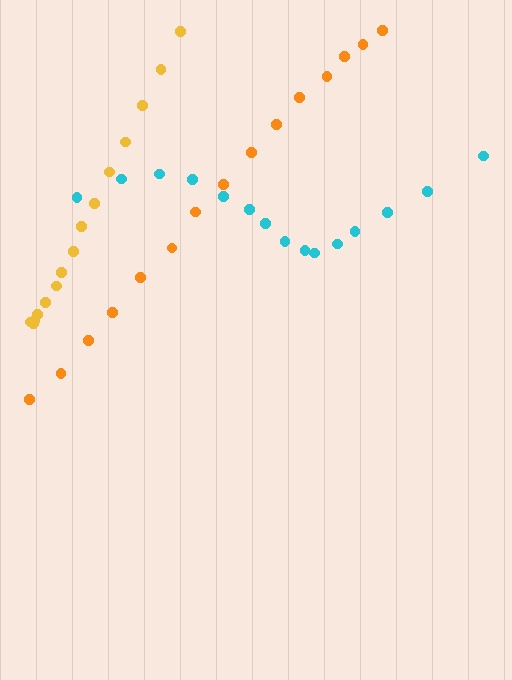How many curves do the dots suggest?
There are 3 distinct paths.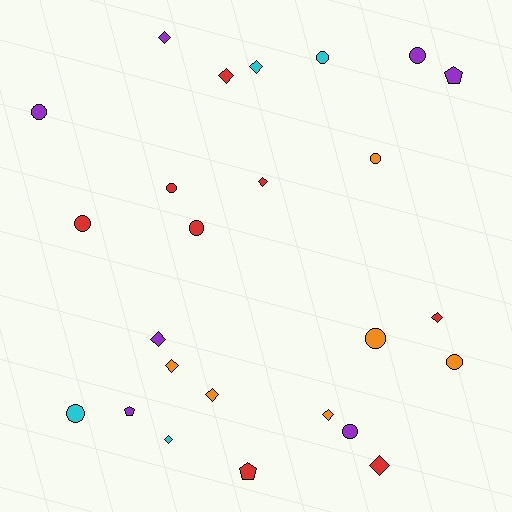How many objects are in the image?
There are 25 objects.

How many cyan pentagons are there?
There are no cyan pentagons.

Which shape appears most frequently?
Diamond, with 11 objects.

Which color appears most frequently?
Red, with 8 objects.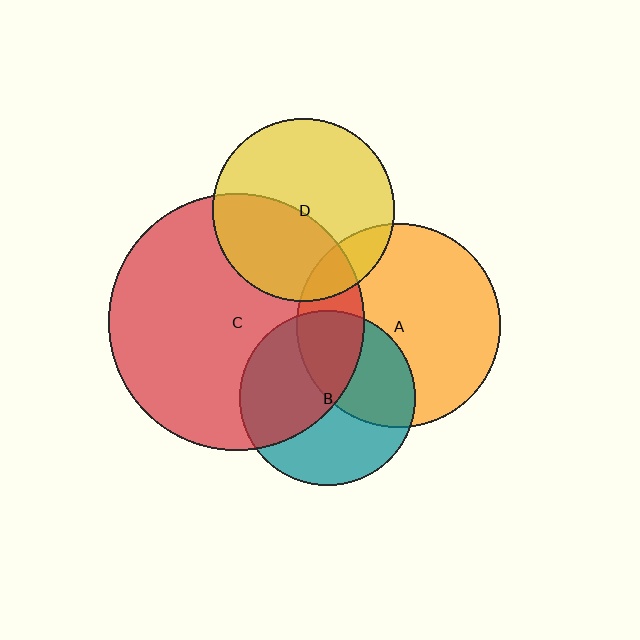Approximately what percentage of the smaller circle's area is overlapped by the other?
Approximately 50%.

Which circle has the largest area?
Circle C (red).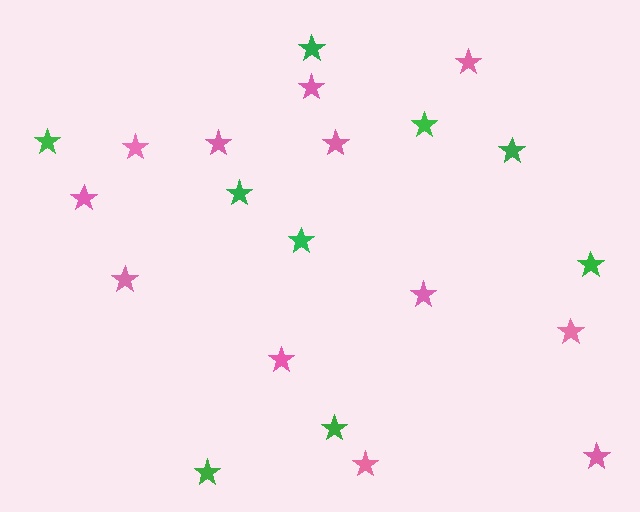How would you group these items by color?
There are 2 groups: one group of pink stars (12) and one group of green stars (9).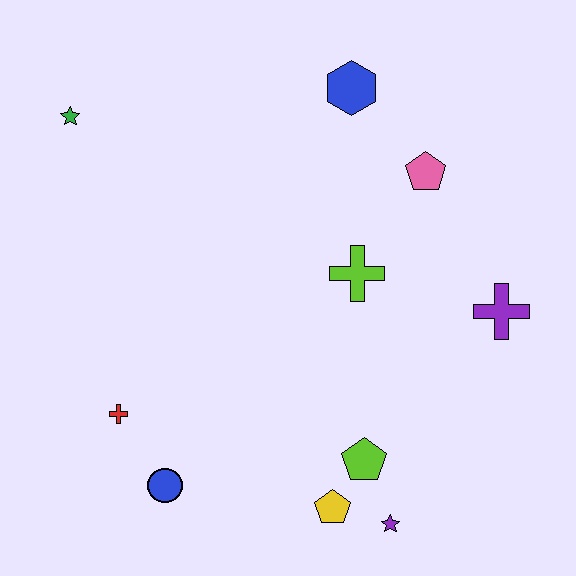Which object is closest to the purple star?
The yellow pentagon is closest to the purple star.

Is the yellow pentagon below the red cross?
Yes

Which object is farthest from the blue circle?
The blue hexagon is farthest from the blue circle.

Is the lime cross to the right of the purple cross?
No